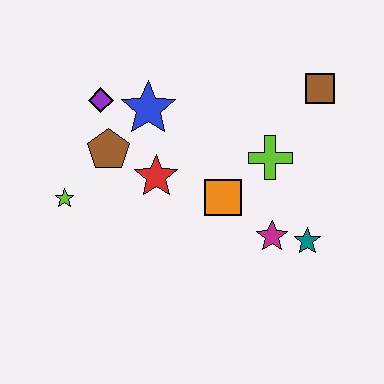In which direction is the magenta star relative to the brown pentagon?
The magenta star is to the right of the brown pentagon.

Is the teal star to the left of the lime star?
No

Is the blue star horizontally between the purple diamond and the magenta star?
Yes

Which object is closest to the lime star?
The brown pentagon is closest to the lime star.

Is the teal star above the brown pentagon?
No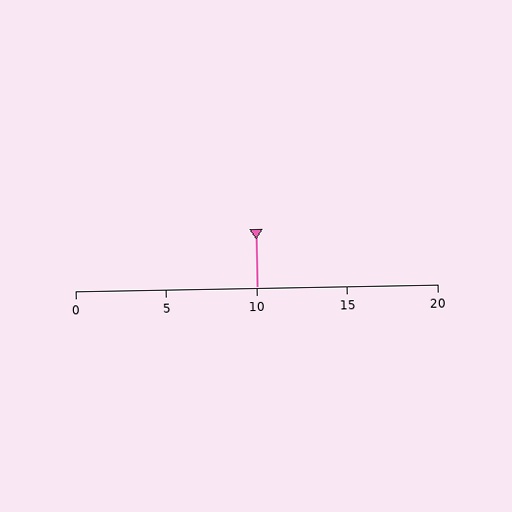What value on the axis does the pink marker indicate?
The marker indicates approximately 10.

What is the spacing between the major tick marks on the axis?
The major ticks are spaced 5 apart.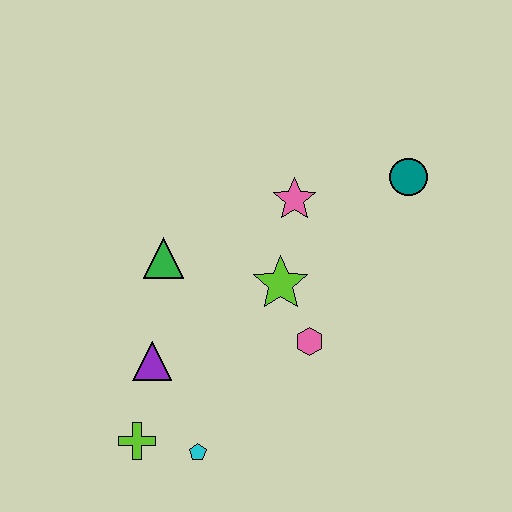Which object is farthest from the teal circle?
The lime cross is farthest from the teal circle.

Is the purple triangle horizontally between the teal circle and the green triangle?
No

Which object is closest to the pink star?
The lime star is closest to the pink star.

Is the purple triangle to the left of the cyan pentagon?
Yes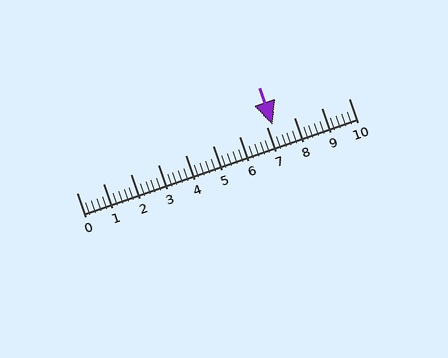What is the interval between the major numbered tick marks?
The major tick marks are spaced 1 units apart.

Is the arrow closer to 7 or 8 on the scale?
The arrow is closer to 7.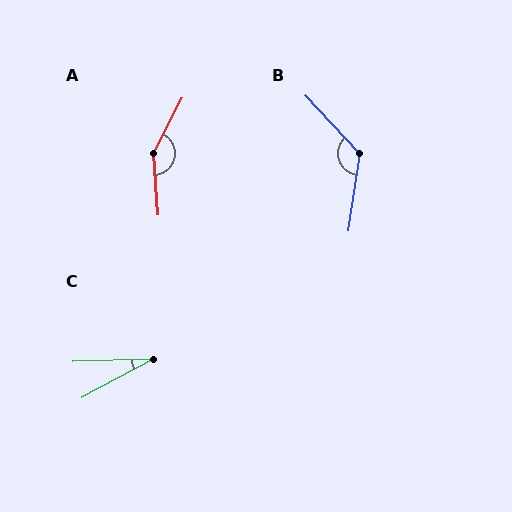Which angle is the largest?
A, at approximately 149 degrees.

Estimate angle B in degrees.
Approximately 128 degrees.